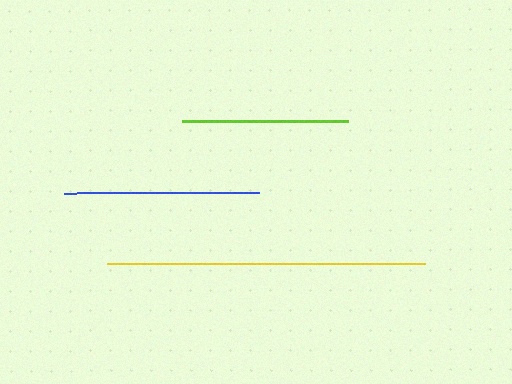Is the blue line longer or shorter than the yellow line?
The yellow line is longer than the blue line.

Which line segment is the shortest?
The lime line is the shortest at approximately 166 pixels.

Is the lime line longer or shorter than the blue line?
The blue line is longer than the lime line.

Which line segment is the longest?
The yellow line is the longest at approximately 318 pixels.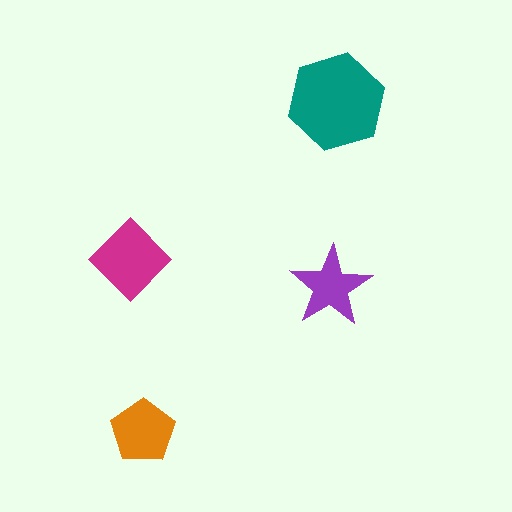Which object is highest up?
The teal hexagon is topmost.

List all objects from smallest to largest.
The purple star, the orange pentagon, the magenta diamond, the teal hexagon.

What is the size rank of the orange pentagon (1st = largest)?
3rd.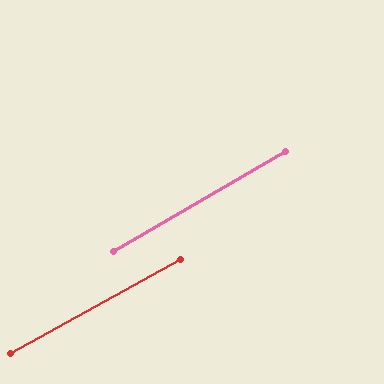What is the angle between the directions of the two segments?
Approximately 1 degree.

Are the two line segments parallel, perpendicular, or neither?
Parallel — their directions differ by only 1.4°.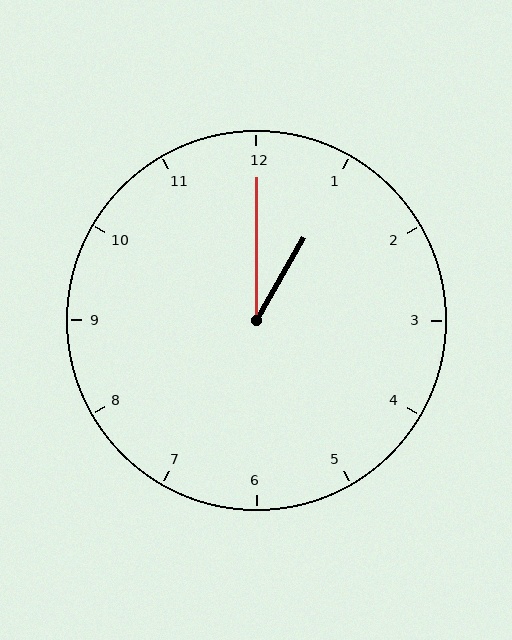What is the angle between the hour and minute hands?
Approximately 30 degrees.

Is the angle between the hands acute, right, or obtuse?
It is acute.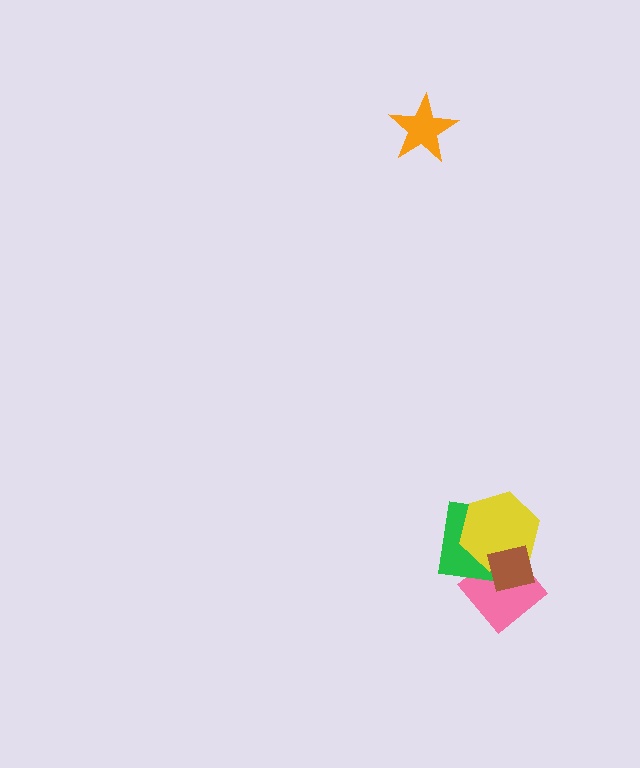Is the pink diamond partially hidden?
Yes, it is partially covered by another shape.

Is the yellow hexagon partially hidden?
Yes, it is partially covered by another shape.